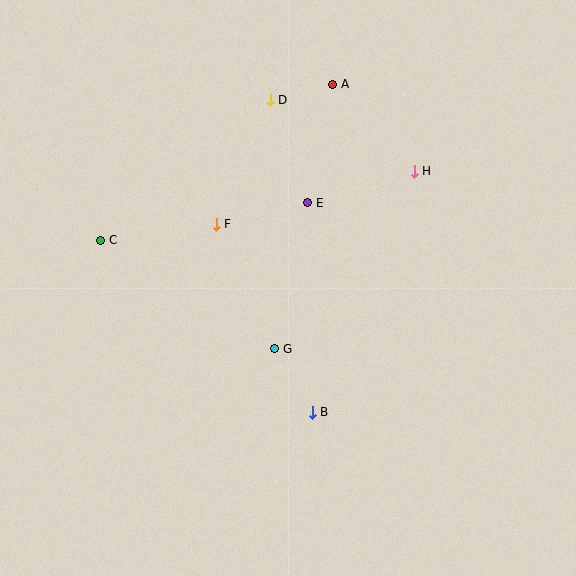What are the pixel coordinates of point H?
Point H is at (414, 171).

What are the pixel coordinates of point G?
Point G is at (275, 349).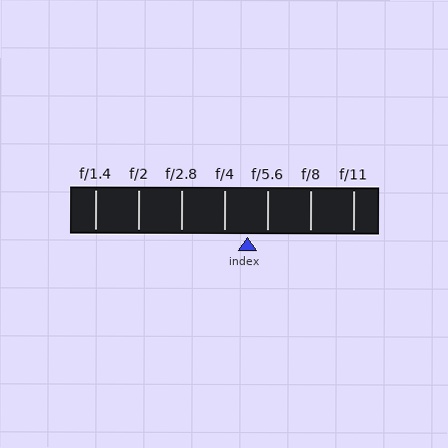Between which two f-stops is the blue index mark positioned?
The index mark is between f/4 and f/5.6.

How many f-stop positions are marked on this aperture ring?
There are 7 f-stop positions marked.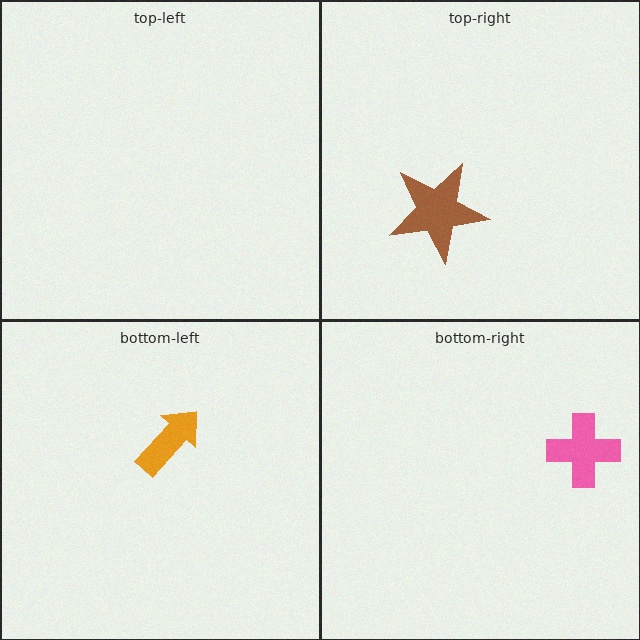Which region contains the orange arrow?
The bottom-left region.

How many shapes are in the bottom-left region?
1.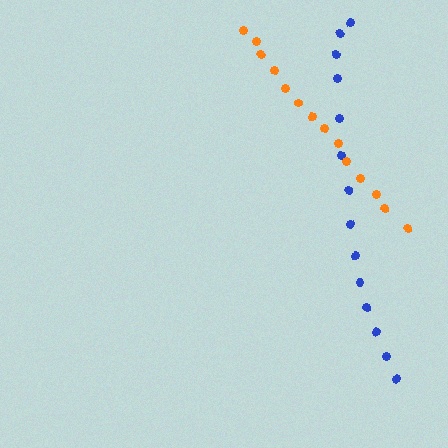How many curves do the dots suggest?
There are 2 distinct paths.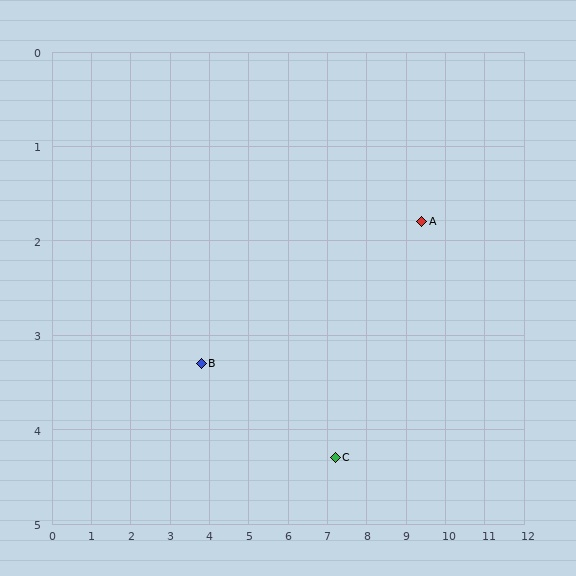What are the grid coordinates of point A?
Point A is at approximately (9.4, 1.8).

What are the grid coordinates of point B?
Point B is at approximately (3.8, 3.3).